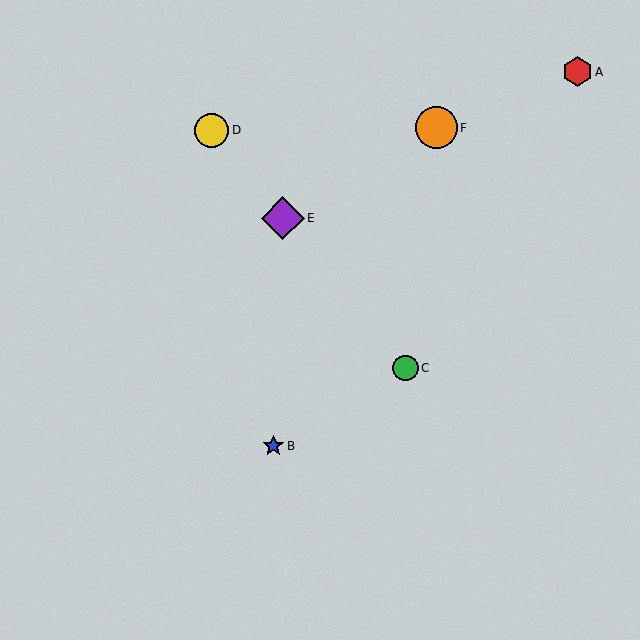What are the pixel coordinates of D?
Object D is at (212, 130).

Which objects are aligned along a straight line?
Objects C, D, E are aligned along a straight line.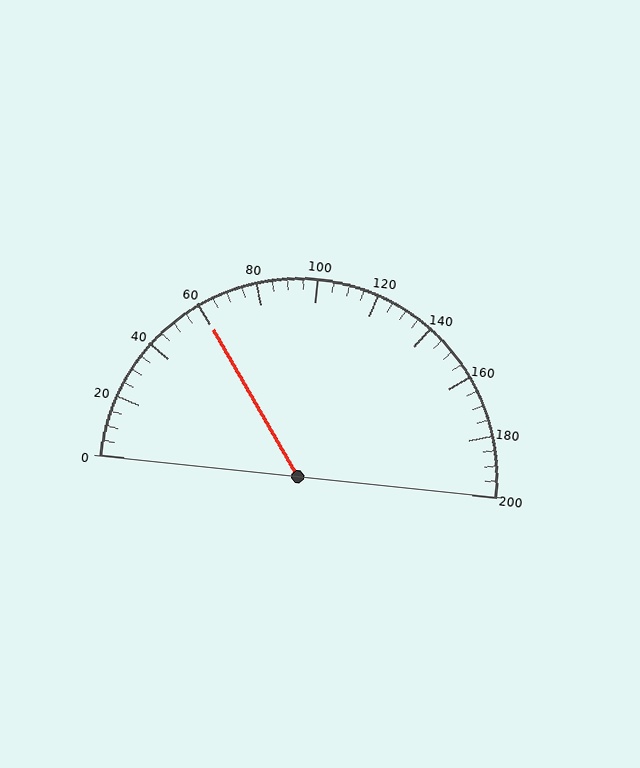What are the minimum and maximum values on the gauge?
The gauge ranges from 0 to 200.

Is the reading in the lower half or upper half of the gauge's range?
The reading is in the lower half of the range (0 to 200).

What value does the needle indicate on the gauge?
The needle indicates approximately 60.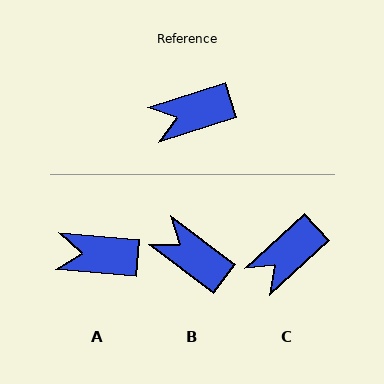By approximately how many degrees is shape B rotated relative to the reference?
Approximately 55 degrees clockwise.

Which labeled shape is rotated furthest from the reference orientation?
B, about 55 degrees away.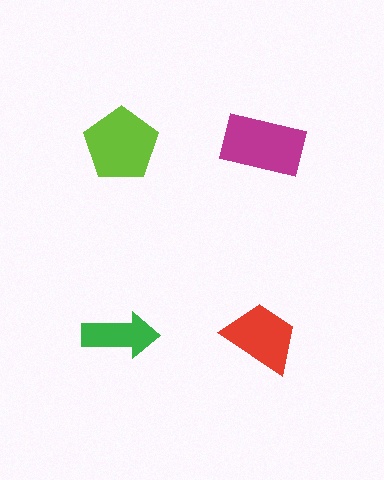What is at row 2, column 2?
A red trapezoid.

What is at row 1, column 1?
A lime pentagon.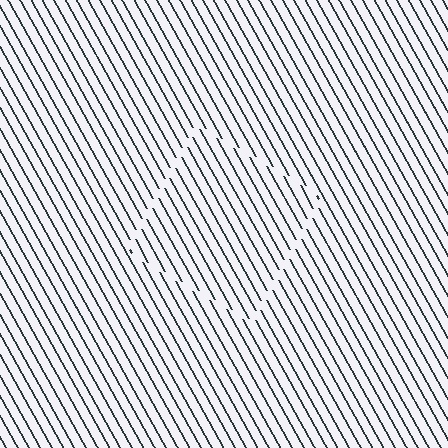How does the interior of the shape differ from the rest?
The interior of the shape contains the same grating, shifted by half a period — the contour is defined by the phase discontinuity where line-ends from the inner and outer gratings abut.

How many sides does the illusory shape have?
4 sides — the line-ends trace a square.